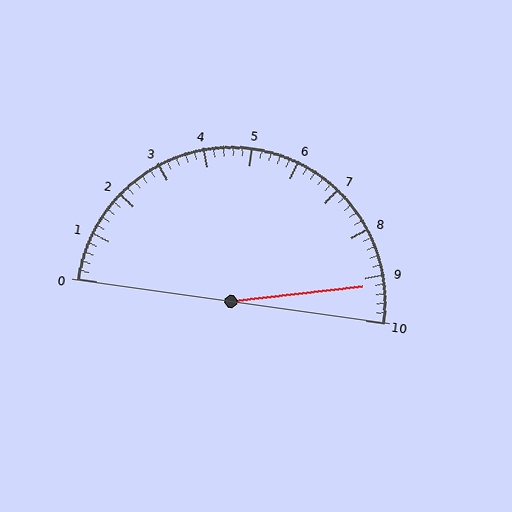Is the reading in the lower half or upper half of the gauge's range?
The reading is in the upper half of the range (0 to 10).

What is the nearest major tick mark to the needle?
The nearest major tick mark is 9.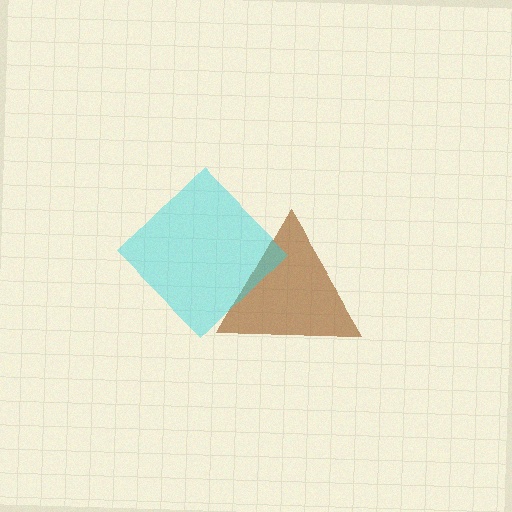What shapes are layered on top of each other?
The layered shapes are: a brown triangle, a cyan diamond.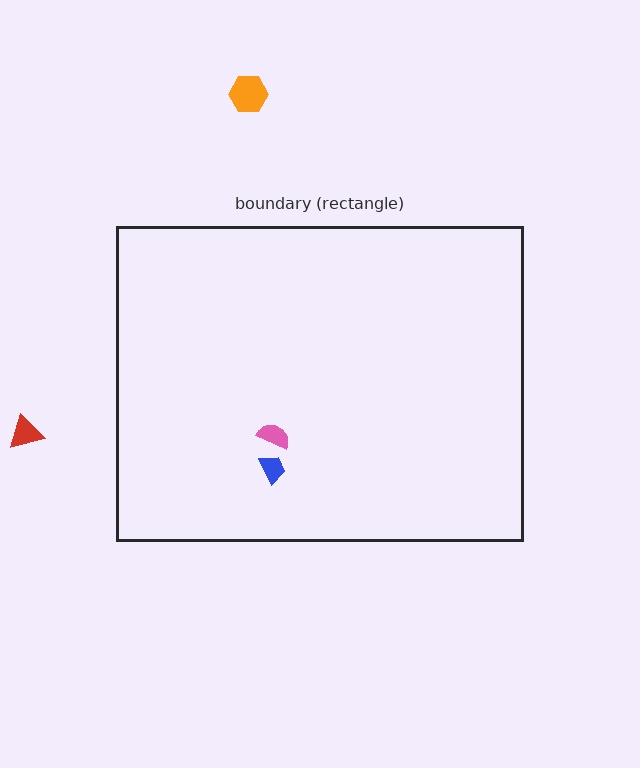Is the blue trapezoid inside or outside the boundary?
Inside.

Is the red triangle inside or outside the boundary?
Outside.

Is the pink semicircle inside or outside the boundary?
Inside.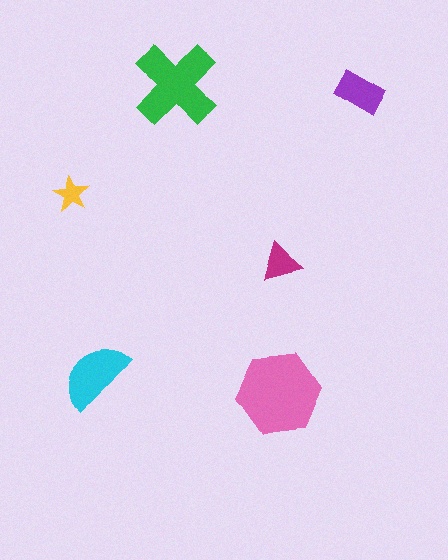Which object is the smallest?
The yellow star.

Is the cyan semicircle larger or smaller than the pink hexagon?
Smaller.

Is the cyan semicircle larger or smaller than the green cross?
Smaller.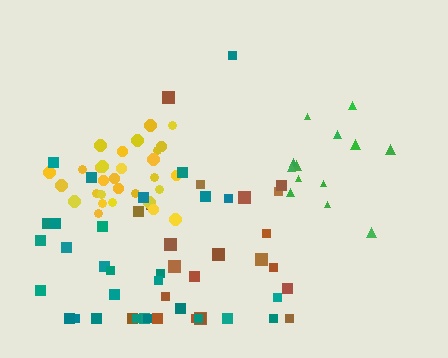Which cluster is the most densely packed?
Yellow.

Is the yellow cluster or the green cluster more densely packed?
Yellow.